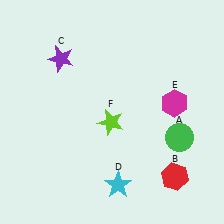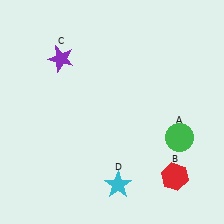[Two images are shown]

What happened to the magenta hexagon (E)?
The magenta hexagon (E) was removed in Image 2. It was in the top-right area of Image 1.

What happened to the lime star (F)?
The lime star (F) was removed in Image 2. It was in the bottom-left area of Image 1.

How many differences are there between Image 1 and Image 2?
There are 2 differences between the two images.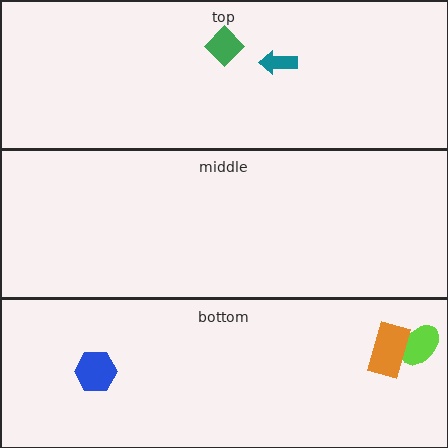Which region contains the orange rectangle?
The bottom region.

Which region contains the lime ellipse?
The bottom region.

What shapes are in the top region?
The teal arrow, the green diamond.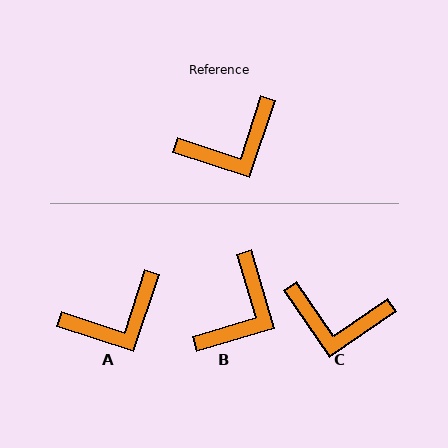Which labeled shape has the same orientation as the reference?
A.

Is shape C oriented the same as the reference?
No, it is off by about 37 degrees.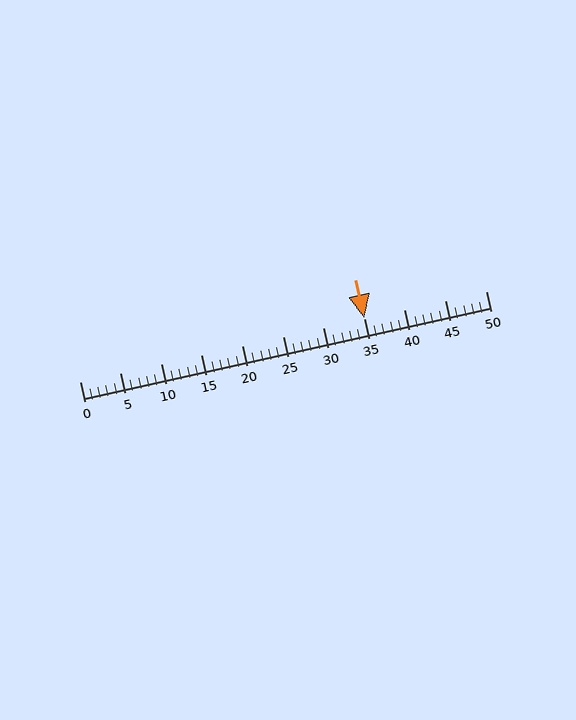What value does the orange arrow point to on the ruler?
The orange arrow points to approximately 35.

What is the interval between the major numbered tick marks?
The major tick marks are spaced 5 units apart.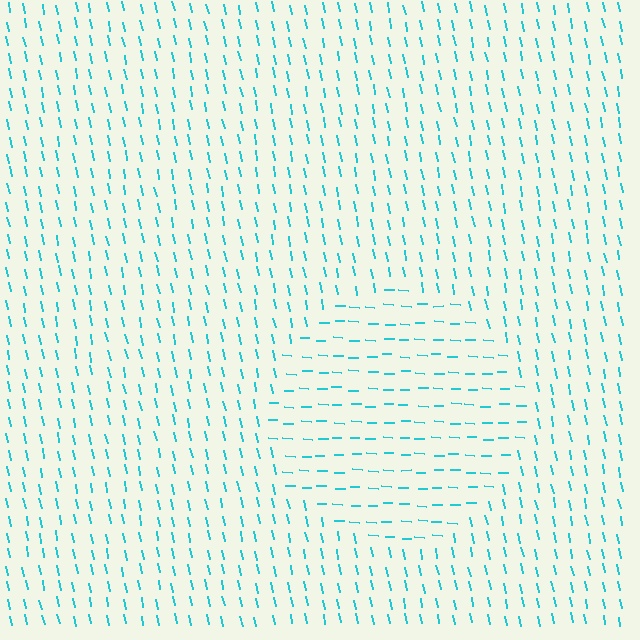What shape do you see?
I see a circle.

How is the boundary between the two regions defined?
The boundary is defined purely by a change in line orientation (approximately 76 degrees difference). All lines are the same color and thickness.